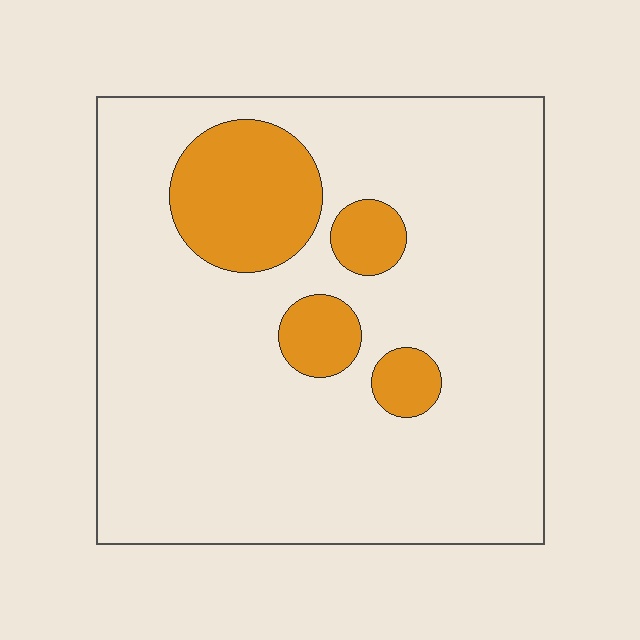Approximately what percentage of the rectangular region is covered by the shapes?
Approximately 15%.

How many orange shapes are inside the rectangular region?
4.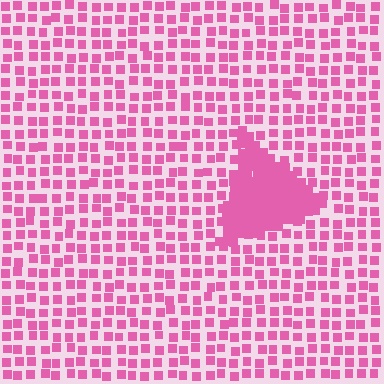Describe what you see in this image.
The image contains small pink elements arranged at two different densities. A triangle-shaped region is visible where the elements are more densely packed than the surrounding area.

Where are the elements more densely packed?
The elements are more densely packed inside the triangle boundary.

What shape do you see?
I see a triangle.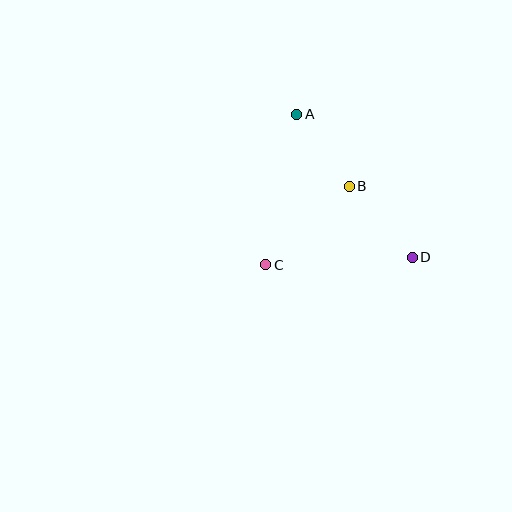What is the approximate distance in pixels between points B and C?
The distance between B and C is approximately 115 pixels.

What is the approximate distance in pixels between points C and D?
The distance between C and D is approximately 146 pixels.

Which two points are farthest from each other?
Points A and D are farthest from each other.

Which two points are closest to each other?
Points A and B are closest to each other.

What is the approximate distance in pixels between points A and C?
The distance between A and C is approximately 153 pixels.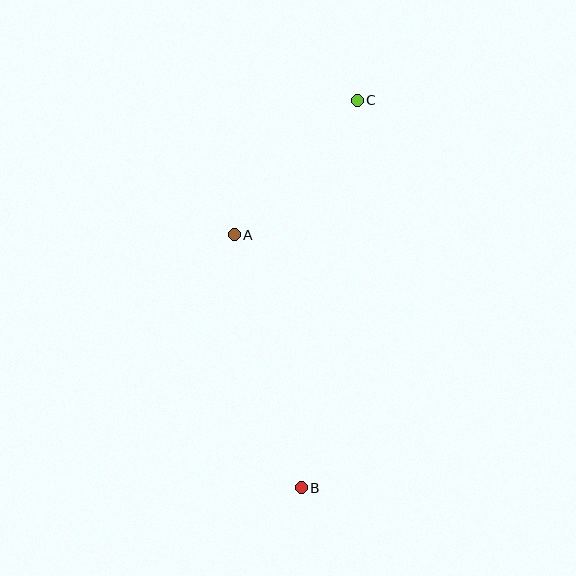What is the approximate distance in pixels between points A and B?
The distance between A and B is approximately 262 pixels.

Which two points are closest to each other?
Points A and C are closest to each other.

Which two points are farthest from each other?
Points B and C are farthest from each other.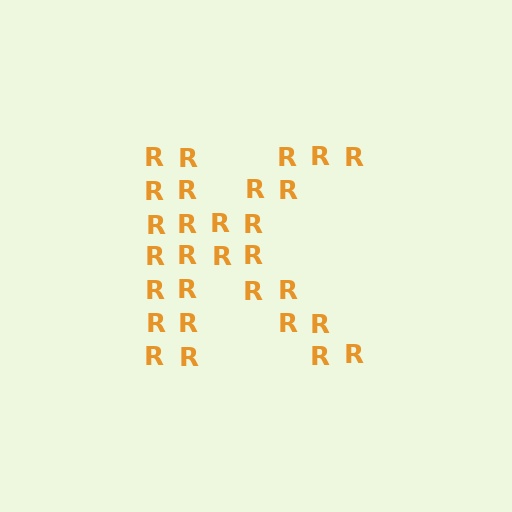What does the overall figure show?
The overall figure shows the letter K.